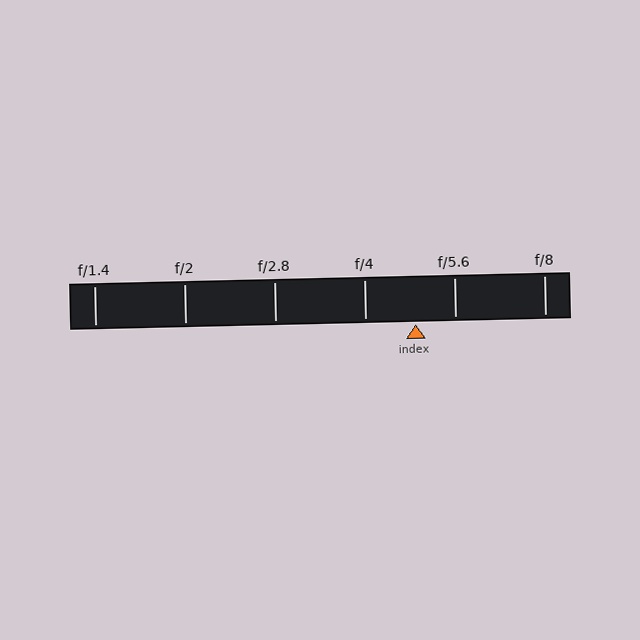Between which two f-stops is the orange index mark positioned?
The index mark is between f/4 and f/5.6.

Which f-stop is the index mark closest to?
The index mark is closest to f/5.6.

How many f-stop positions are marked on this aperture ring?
There are 6 f-stop positions marked.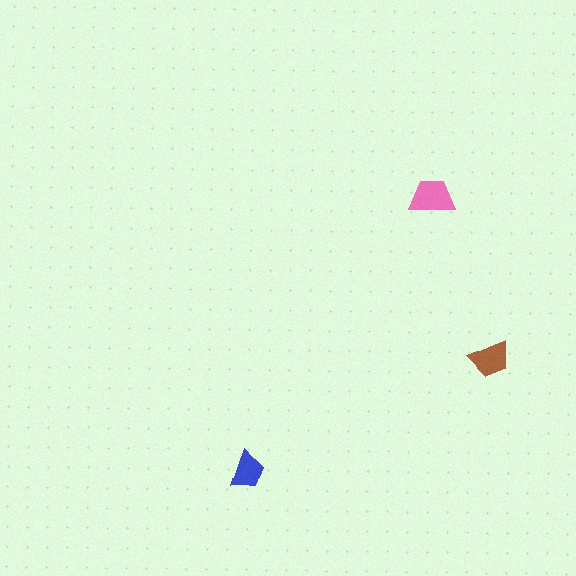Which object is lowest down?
The blue trapezoid is bottommost.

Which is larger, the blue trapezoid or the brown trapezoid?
The brown one.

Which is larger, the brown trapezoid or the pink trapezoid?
The pink one.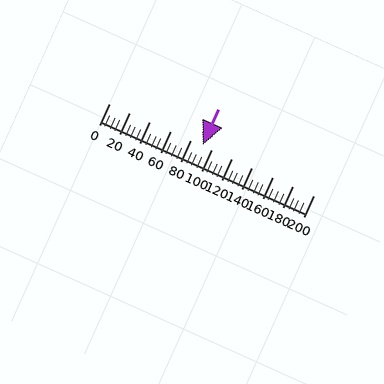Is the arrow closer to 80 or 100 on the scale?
The arrow is closer to 100.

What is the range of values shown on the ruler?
The ruler shows values from 0 to 200.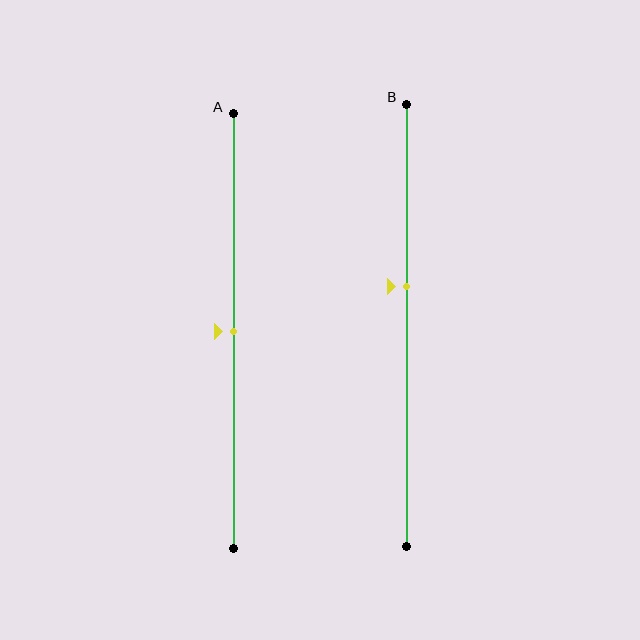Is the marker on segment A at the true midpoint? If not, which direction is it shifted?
Yes, the marker on segment A is at the true midpoint.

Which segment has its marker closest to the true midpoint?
Segment A has its marker closest to the true midpoint.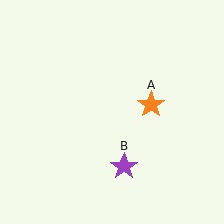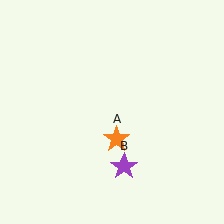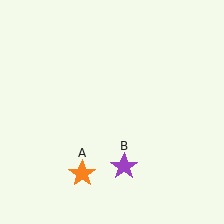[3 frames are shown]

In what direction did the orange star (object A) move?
The orange star (object A) moved down and to the left.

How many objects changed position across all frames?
1 object changed position: orange star (object A).